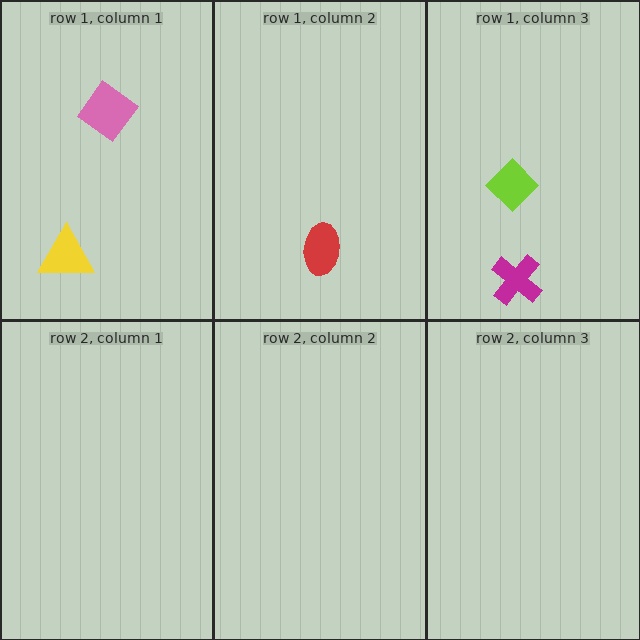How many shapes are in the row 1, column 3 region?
2.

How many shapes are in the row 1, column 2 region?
1.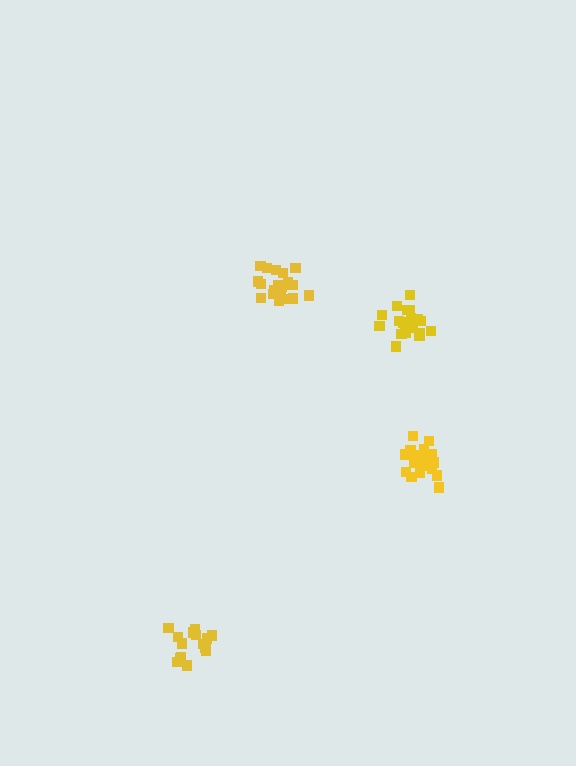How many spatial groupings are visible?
There are 4 spatial groupings.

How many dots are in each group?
Group 1: 20 dots, Group 2: 21 dots, Group 3: 15 dots, Group 4: 21 dots (77 total).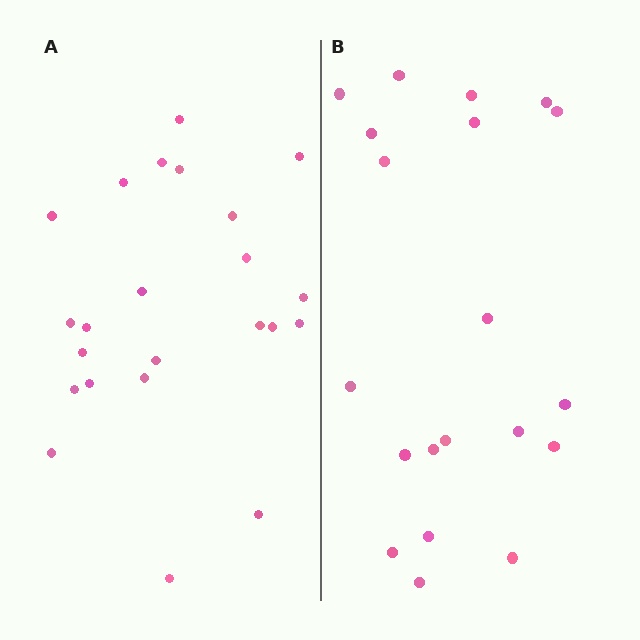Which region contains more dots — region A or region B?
Region A (the left region) has more dots.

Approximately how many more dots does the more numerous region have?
Region A has just a few more — roughly 2 or 3 more dots than region B.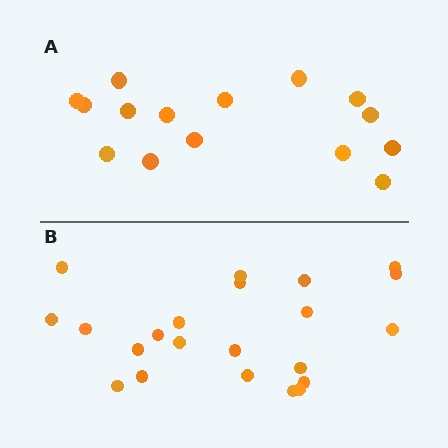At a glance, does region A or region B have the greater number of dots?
Region B (the bottom region) has more dots.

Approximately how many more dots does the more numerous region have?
Region B has roughly 8 or so more dots than region A.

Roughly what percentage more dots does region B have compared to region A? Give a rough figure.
About 45% more.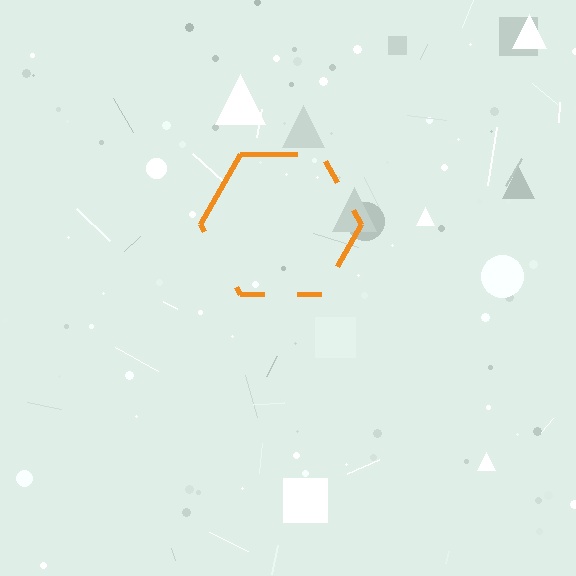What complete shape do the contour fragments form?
The contour fragments form a hexagon.